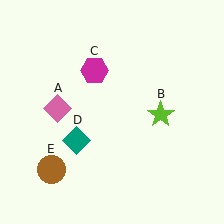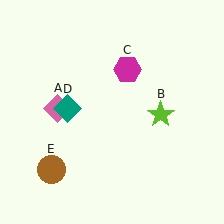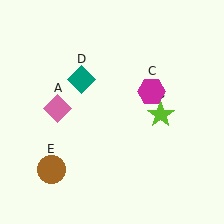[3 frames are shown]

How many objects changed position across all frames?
2 objects changed position: magenta hexagon (object C), teal diamond (object D).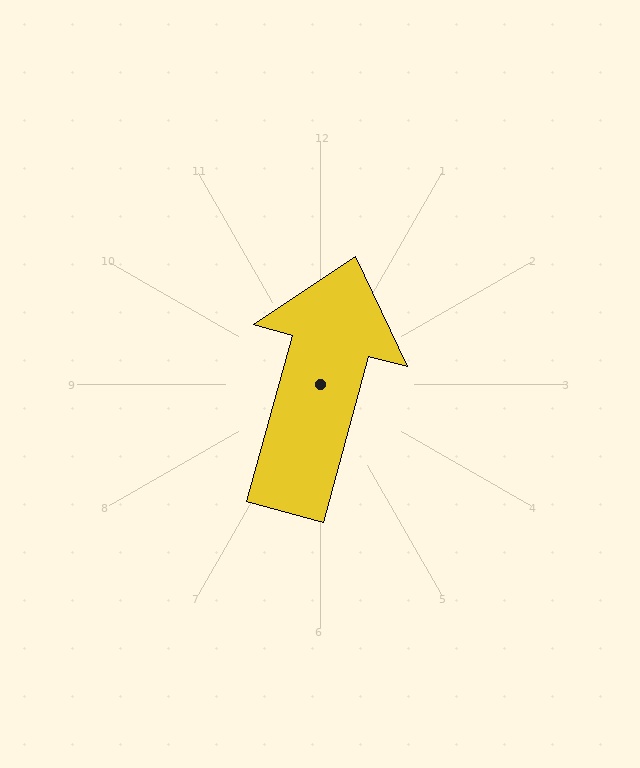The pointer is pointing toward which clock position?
Roughly 1 o'clock.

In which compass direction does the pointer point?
North.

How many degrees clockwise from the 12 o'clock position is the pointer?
Approximately 15 degrees.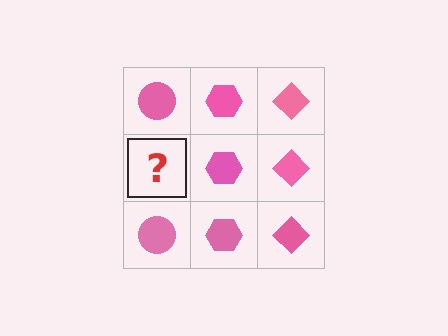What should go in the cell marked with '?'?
The missing cell should contain a pink circle.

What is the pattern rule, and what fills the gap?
The rule is that each column has a consistent shape. The gap should be filled with a pink circle.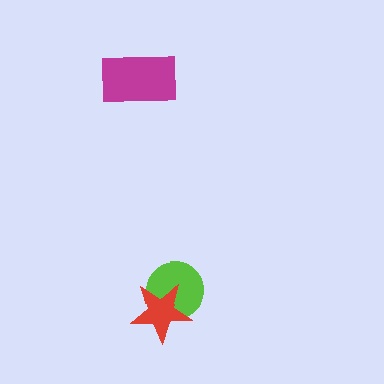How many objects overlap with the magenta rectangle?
0 objects overlap with the magenta rectangle.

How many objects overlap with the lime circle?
1 object overlaps with the lime circle.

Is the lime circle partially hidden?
Yes, it is partially covered by another shape.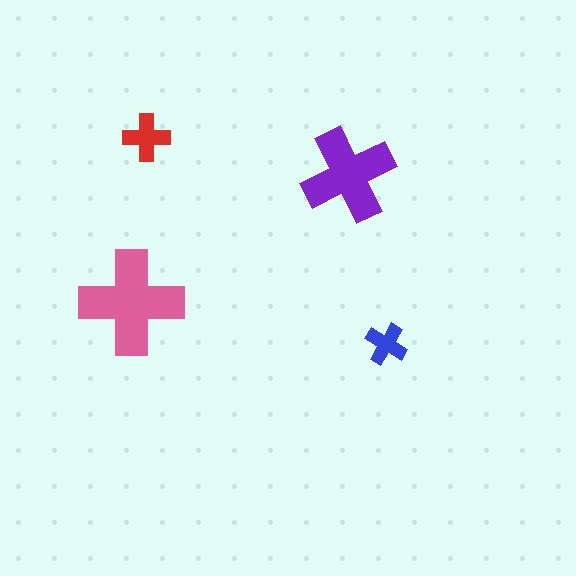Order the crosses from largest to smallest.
the pink one, the purple one, the red one, the blue one.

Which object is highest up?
The red cross is topmost.